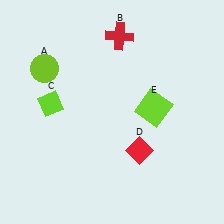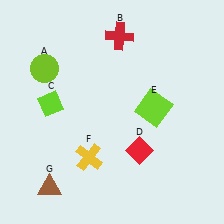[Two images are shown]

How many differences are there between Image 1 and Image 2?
There are 2 differences between the two images.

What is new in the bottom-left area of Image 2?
A brown triangle (G) was added in the bottom-left area of Image 2.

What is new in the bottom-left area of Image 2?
A yellow cross (F) was added in the bottom-left area of Image 2.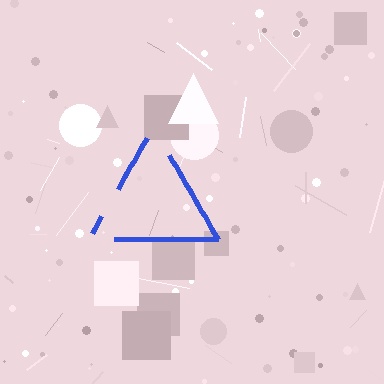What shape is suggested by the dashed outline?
The dashed outline suggests a triangle.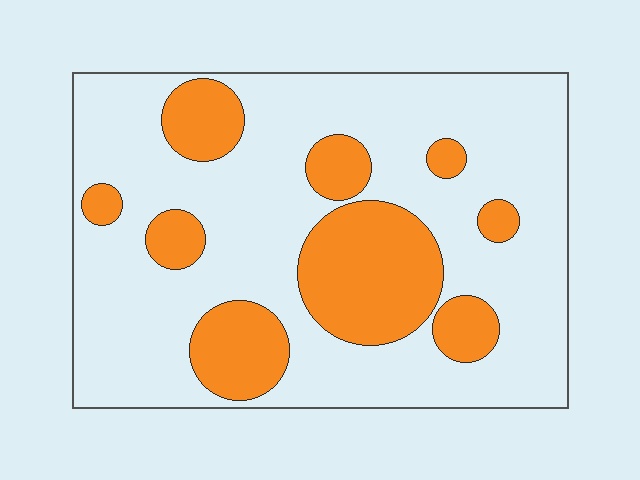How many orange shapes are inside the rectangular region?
9.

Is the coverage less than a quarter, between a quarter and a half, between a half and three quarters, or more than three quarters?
Between a quarter and a half.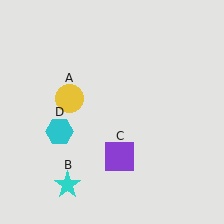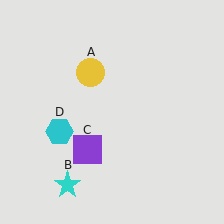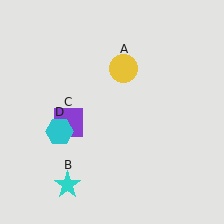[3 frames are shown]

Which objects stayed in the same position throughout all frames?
Cyan star (object B) and cyan hexagon (object D) remained stationary.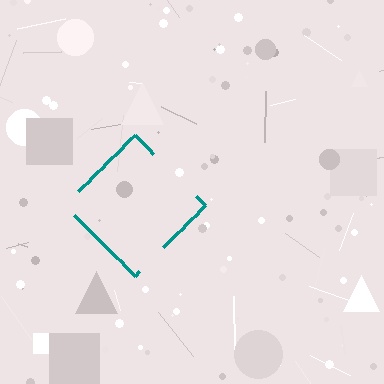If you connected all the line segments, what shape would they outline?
They would outline a diamond.